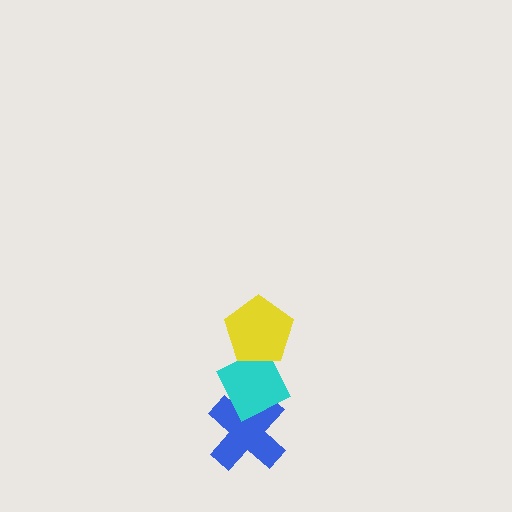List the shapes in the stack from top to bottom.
From top to bottom: the yellow pentagon, the cyan diamond, the blue cross.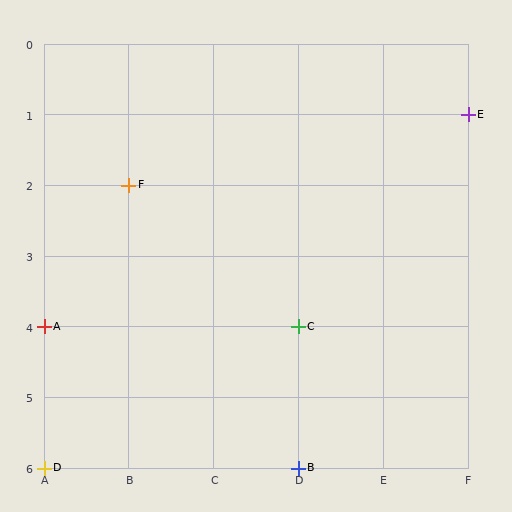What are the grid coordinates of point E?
Point E is at grid coordinates (F, 1).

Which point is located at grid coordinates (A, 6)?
Point D is at (A, 6).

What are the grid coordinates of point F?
Point F is at grid coordinates (B, 2).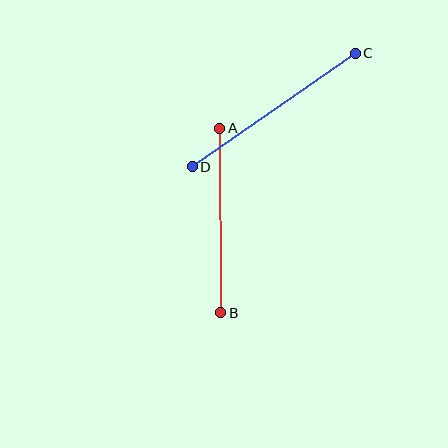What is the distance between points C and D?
The distance is approximately 199 pixels.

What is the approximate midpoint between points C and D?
The midpoint is at approximately (274, 110) pixels.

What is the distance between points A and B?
The distance is approximately 185 pixels.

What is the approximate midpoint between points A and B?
The midpoint is at approximately (220, 220) pixels.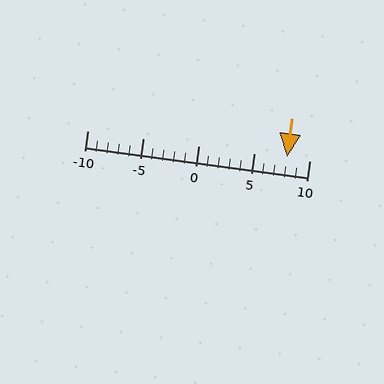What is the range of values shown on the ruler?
The ruler shows values from -10 to 10.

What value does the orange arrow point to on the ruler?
The orange arrow points to approximately 8.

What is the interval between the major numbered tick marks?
The major tick marks are spaced 5 units apart.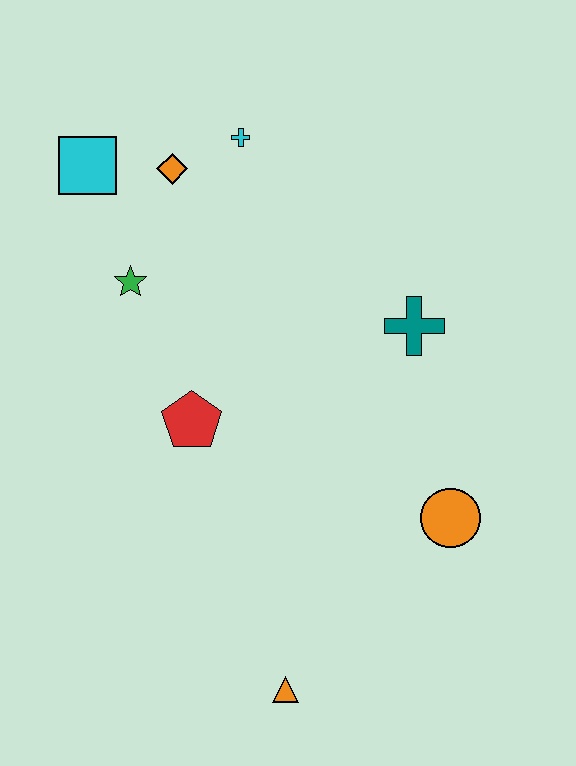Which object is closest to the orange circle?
The teal cross is closest to the orange circle.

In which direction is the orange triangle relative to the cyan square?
The orange triangle is below the cyan square.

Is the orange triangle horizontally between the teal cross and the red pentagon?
Yes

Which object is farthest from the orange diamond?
The orange triangle is farthest from the orange diamond.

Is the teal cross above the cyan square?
No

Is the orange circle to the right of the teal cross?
Yes